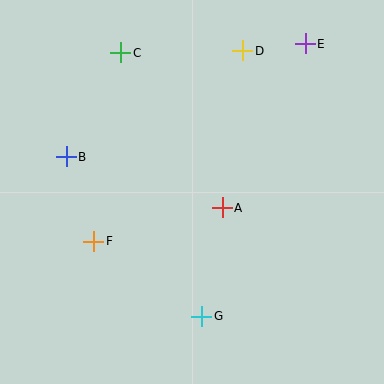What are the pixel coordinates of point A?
Point A is at (222, 208).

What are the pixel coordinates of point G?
Point G is at (202, 316).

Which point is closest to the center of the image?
Point A at (222, 208) is closest to the center.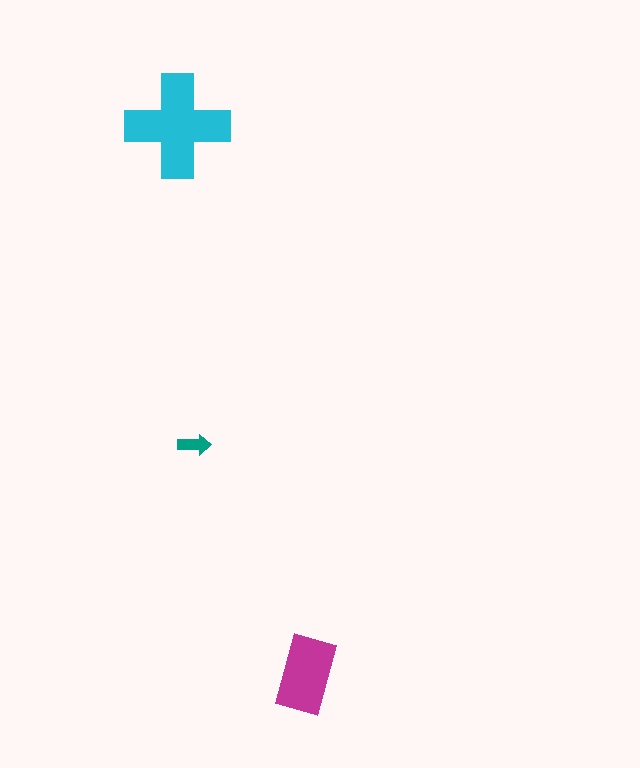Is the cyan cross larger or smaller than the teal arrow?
Larger.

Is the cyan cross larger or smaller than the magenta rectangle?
Larger.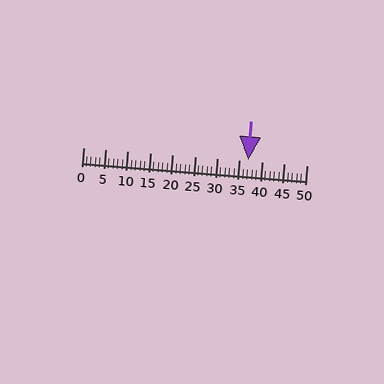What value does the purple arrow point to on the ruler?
The purple arrow points to approximately 37.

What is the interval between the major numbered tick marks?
The major tick marks are spaced 5 units apart.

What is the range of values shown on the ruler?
The ruler shows values from 0 to 50.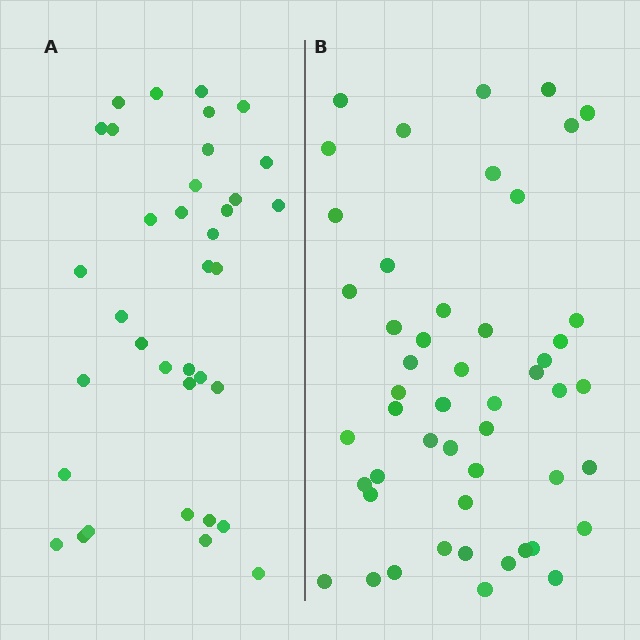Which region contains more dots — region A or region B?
Region B (the right region) has more dots.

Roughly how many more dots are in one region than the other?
Region B has approximately 15 more dots than region A.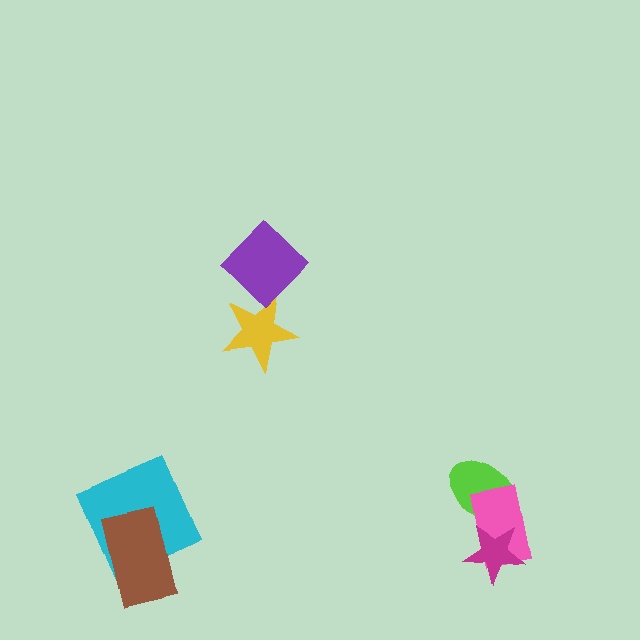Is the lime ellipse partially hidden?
Yes, it is partially covered by another shape.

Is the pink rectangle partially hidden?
Yes, it is partially covered by another shape.